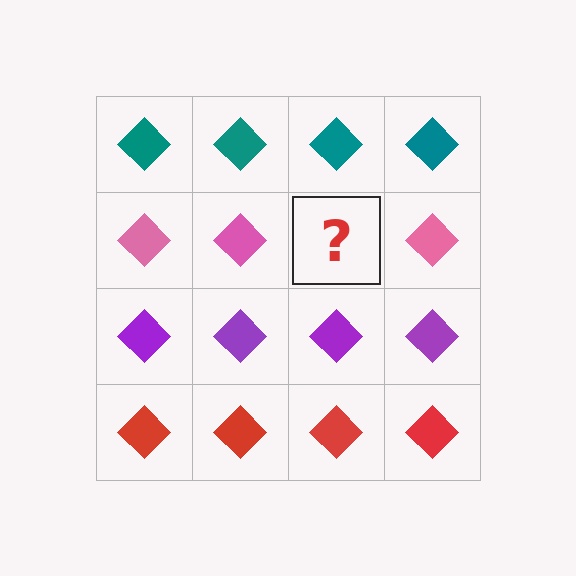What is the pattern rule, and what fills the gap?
The rule is that each row has a consistent color. The gap should be filled with a pink diamond.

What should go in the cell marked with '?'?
The missing cell should contain a pink diamond.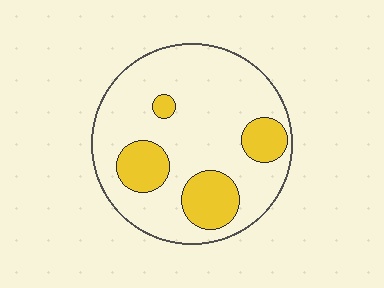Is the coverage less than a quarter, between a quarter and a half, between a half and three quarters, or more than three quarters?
Less than a quarter.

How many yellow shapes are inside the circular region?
4.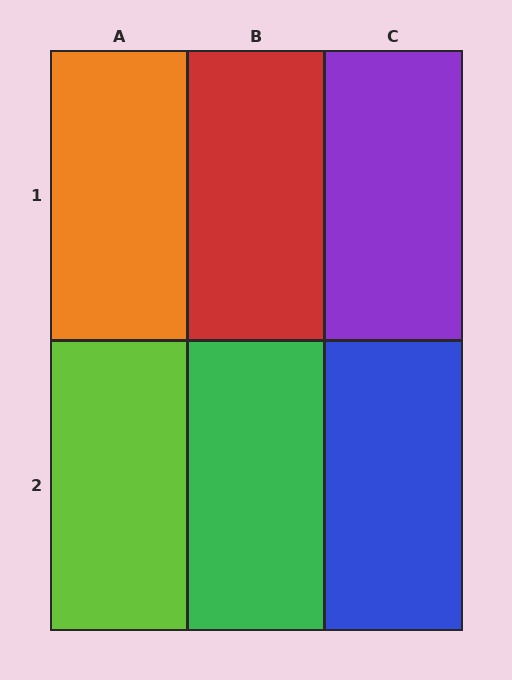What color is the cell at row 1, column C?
Purple.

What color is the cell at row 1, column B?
Red.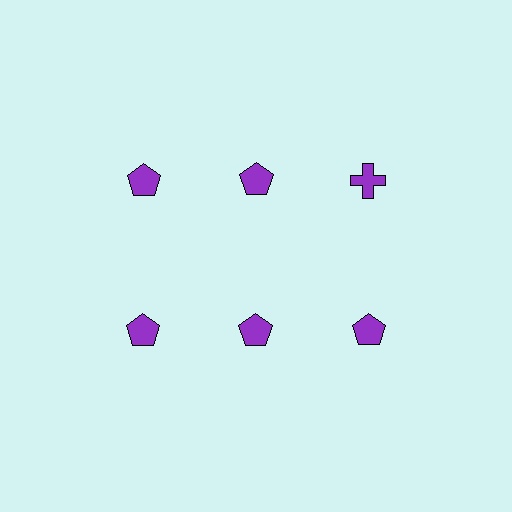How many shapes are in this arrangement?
There are 6 shapes arranged in a grid pattern.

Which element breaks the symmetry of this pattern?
The purple cross in the top row, center column breaks the symmetry. All other shapes are purple pentagons.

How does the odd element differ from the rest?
It has a different shape: cross instead of pentagon.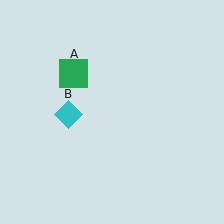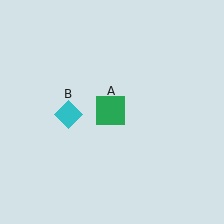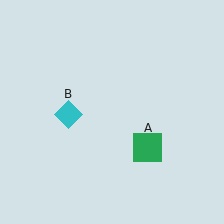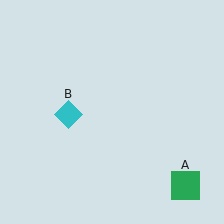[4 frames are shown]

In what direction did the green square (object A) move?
The green square (object A) moved down and to the right.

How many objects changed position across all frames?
1 object changed position: green square (object A).